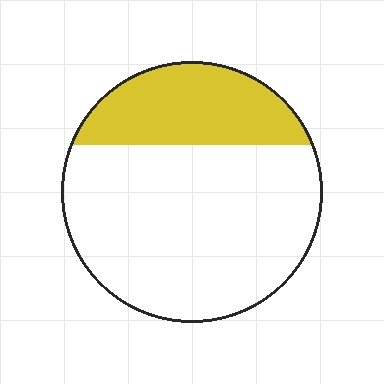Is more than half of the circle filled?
No.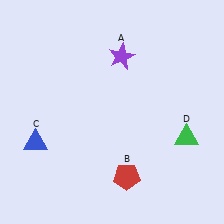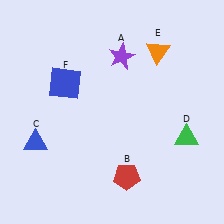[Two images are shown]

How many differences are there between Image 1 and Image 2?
There are 2 differences between the two images.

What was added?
An orange triangle (E), a blue square (F) were added in Image 2.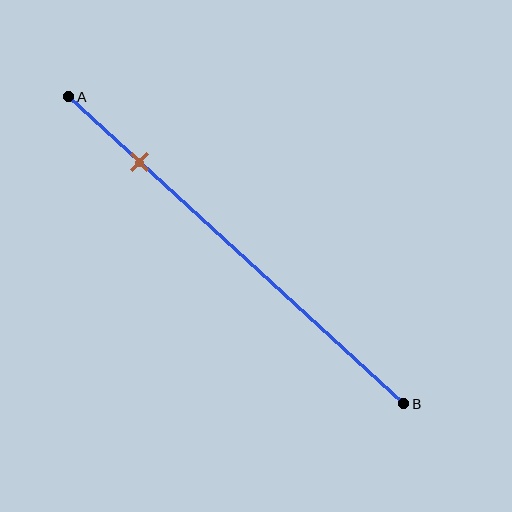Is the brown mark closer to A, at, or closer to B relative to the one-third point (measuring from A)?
The brown mark is closer to point A than the one-third point of segment AB.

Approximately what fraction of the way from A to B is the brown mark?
The brown mark is approximately 20% of the way from A to B.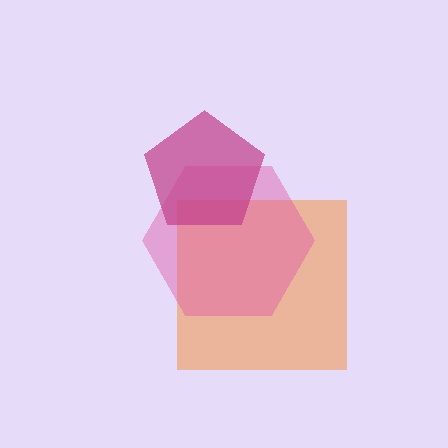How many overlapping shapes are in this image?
There are 3 overlapping shapes in the image.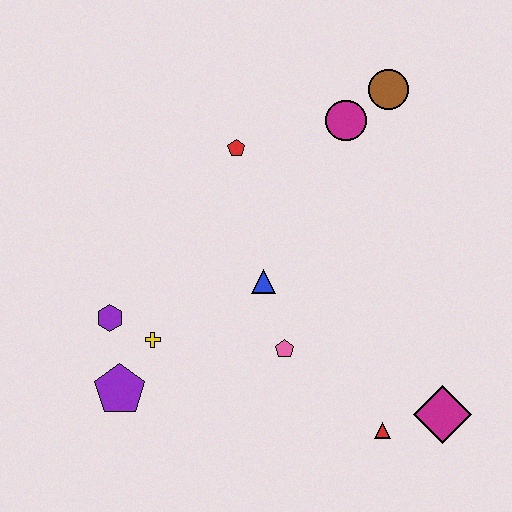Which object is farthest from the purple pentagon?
The brown circle is farthest from the purple pentagon.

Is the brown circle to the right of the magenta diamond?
No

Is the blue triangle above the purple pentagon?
Yes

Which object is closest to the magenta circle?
The brown circle is closest to the magenta circle.